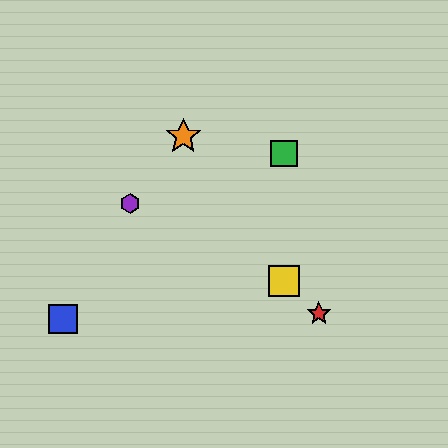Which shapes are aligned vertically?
The green square, the yellow square are aligned vertically.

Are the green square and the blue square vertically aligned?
No, the green square is at x≈284 and the blue square is at x≈63.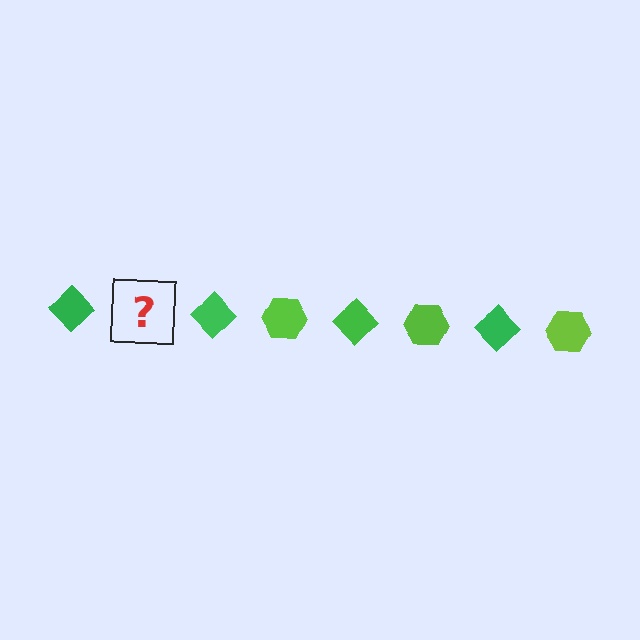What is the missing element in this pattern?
The missing element is a lime hexagon.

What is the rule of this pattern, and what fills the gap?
The rule is that the pattern alternates between green diamond and lime hexagon. The gap should be filled with a lime hexagon.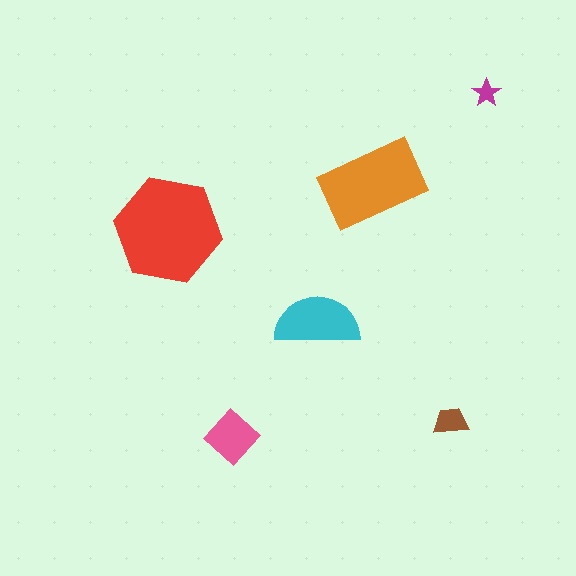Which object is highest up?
The magenta star is topmost.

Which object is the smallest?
The magenta star.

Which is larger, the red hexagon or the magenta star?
The red hexagon.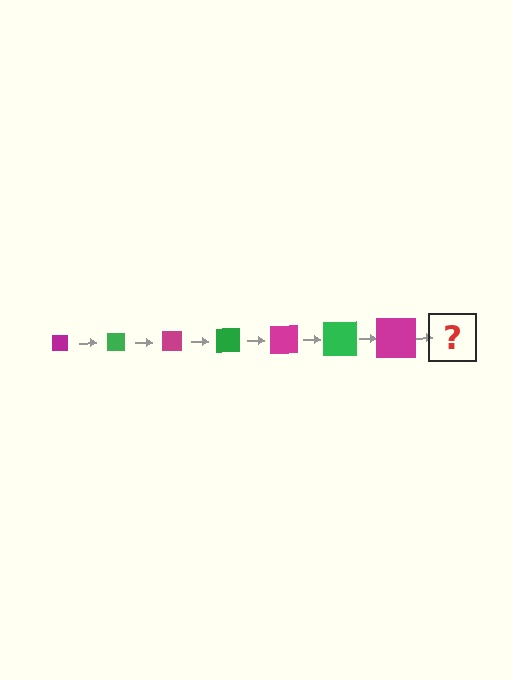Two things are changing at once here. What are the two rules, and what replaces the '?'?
The two rules are that the square grows larger each step and the color cycles through magenta and green. The '?' should be a green square, larger than the previous one.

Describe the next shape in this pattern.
It should be a green square, larger than the previous one.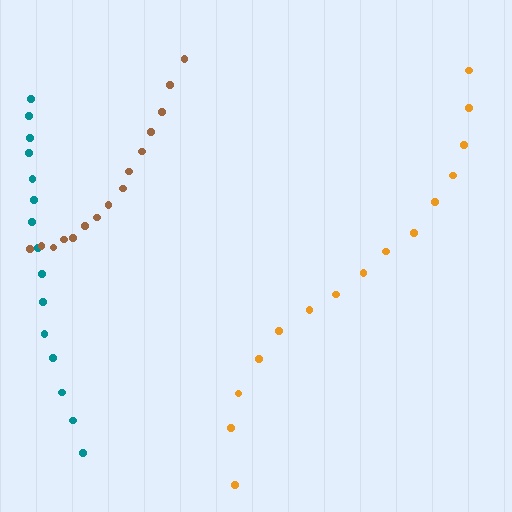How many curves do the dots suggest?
There are 3 distinct paths.